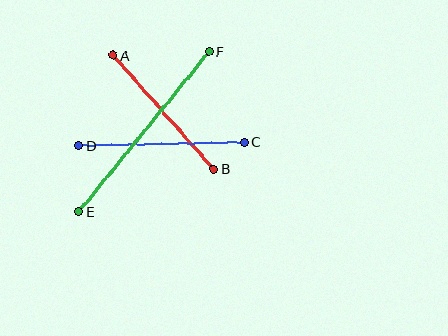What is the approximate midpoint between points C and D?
The midpoint is at approximately (161, 144) pixels.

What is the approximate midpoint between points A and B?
The midpoint is at approximately (163, 112) pixels.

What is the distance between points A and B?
The distance is approximately 152 pixels.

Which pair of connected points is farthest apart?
Points E and F are farthest apart.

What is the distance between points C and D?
The distance is approximately 166 pixels.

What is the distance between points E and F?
The distance is approximately 206 pixels.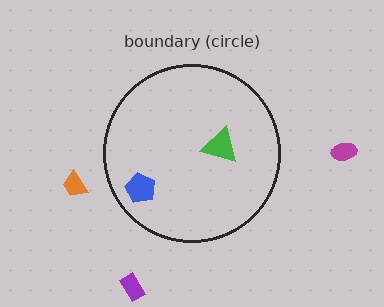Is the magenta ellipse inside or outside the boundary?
Outside.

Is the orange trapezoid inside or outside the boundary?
Outside.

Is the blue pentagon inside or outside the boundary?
Inside.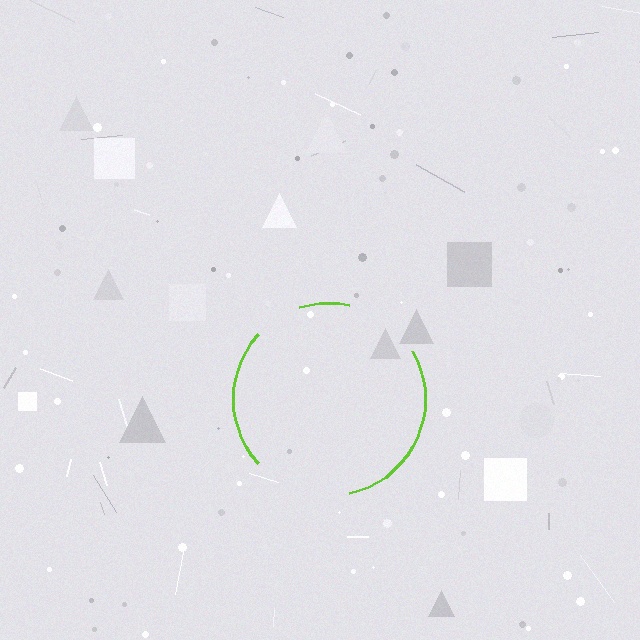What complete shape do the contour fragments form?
The contour fragments form a circle.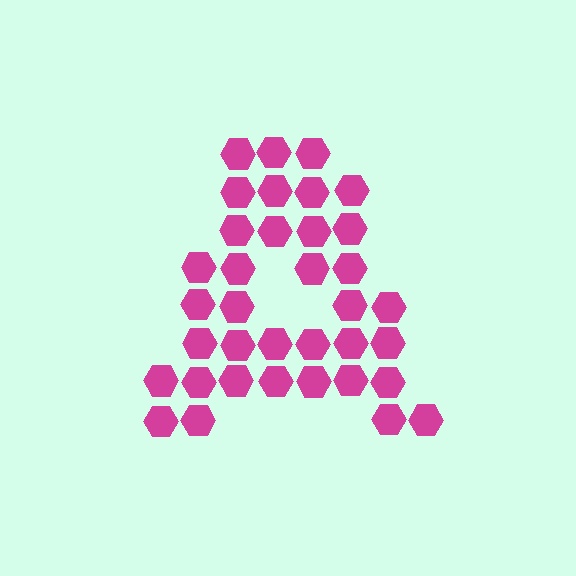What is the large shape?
The large shape is the letter A.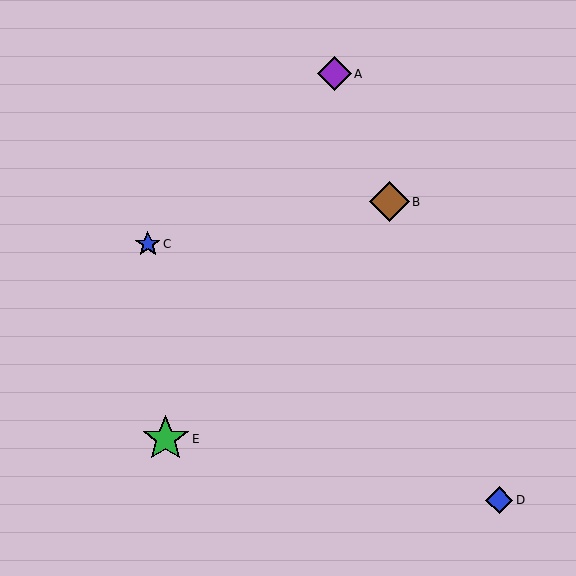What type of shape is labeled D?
Shape D is a blue diamond.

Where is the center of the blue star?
The center of the blue star is at (148, 244).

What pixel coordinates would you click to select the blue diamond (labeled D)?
Click at (499, 500) to select the blue diamond D.